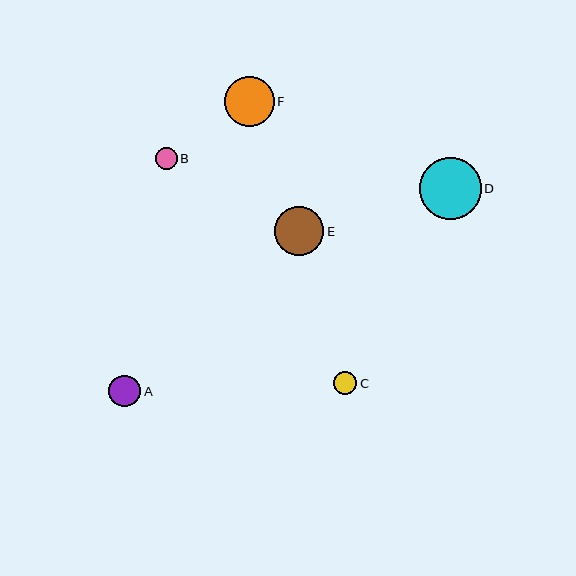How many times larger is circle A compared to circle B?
Circle A is approximately 1.5 times the size of circle B.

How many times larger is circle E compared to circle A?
Circle E is approximately 1.6 times the size of circle A.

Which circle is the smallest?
Circle B is the smallest with a size of approximately 21 pixels.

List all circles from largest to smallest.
From largest to smallest: D, F, E, A, C, B.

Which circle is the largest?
Circle D is the largest with a size of approximately 62 pixels.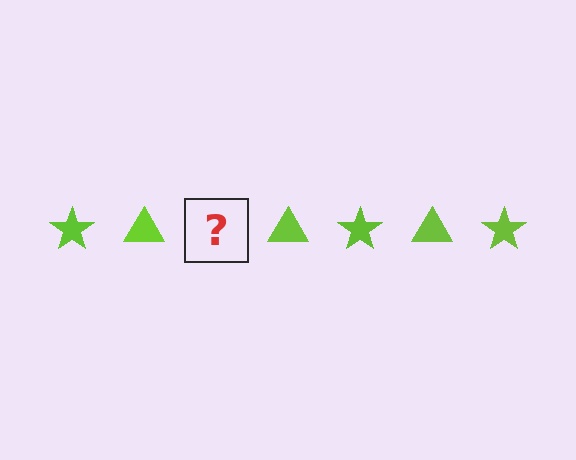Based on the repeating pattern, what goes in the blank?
The blank should be a lime star.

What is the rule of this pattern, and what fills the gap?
The rule is that the pattern cycles through star, triangle shapes in lime. The gap should be filled with a lime star.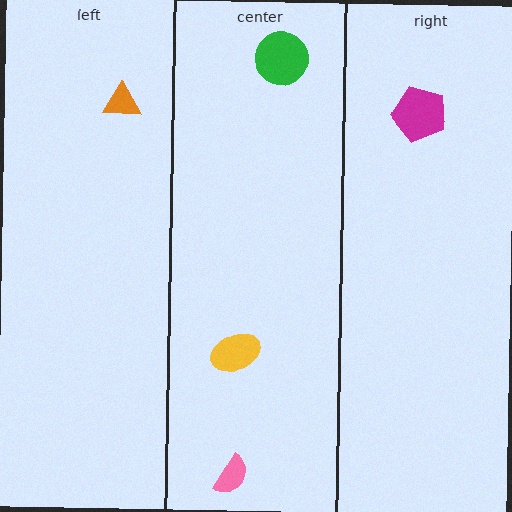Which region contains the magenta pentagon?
The right region.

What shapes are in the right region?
The magenta pentagon.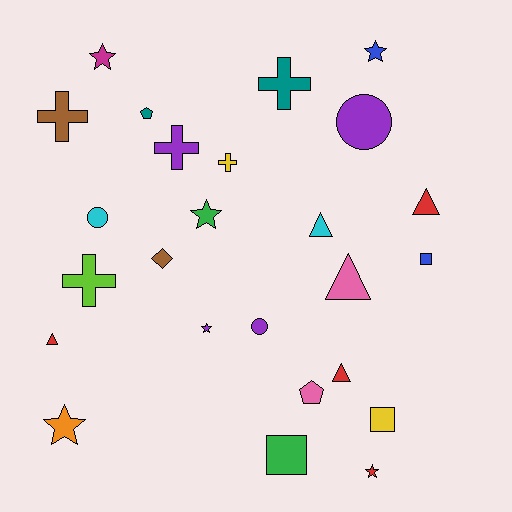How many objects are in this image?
There are 25 objects.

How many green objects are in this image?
There are 2 green objects.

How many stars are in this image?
There are 6 stars.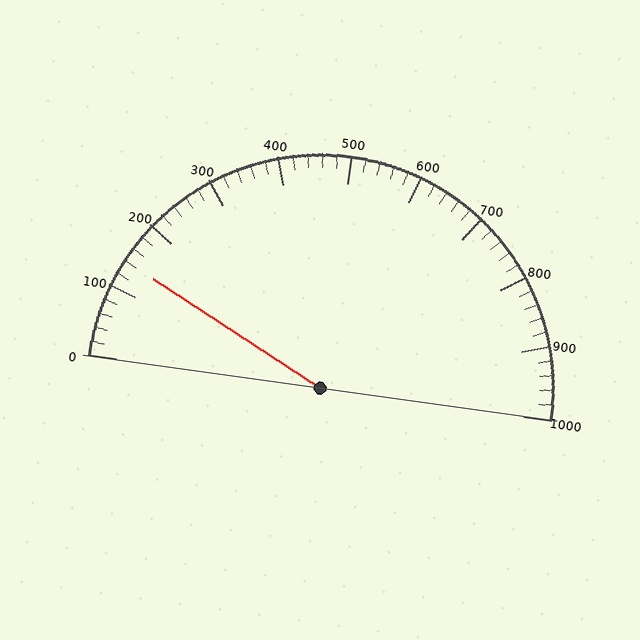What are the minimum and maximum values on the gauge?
The gauge ranges from 0 to 1000.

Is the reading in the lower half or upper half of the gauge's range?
The reading is in the lower half of the range (0 to 1000).